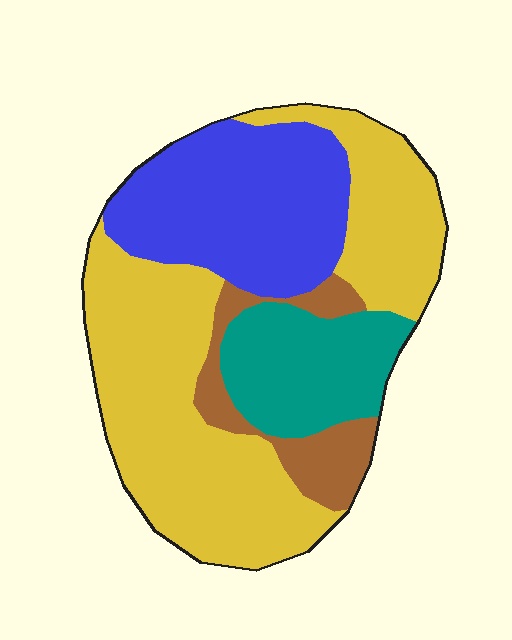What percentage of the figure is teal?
Teal covers 16% of the figure.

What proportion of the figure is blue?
Blue takes up about one quarter (1/4) of the figure.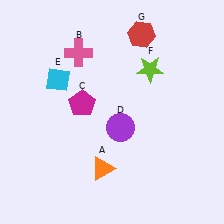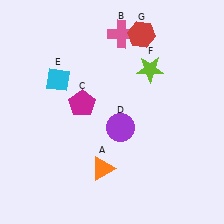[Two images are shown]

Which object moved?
The pink cross (B) moved right.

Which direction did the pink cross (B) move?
The pink cross (B) moved right.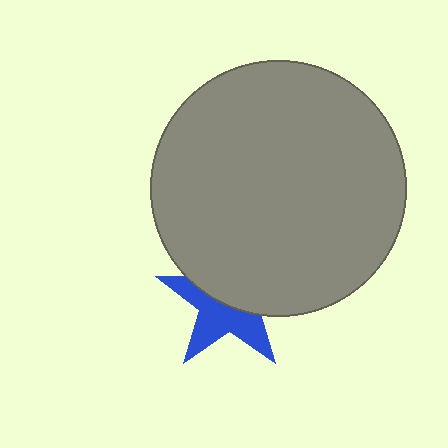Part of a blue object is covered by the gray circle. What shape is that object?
It is a star.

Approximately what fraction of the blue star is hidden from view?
Roughly 51% of the blue star is hidden behind the gray circle.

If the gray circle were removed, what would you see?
You would see the complete blue star.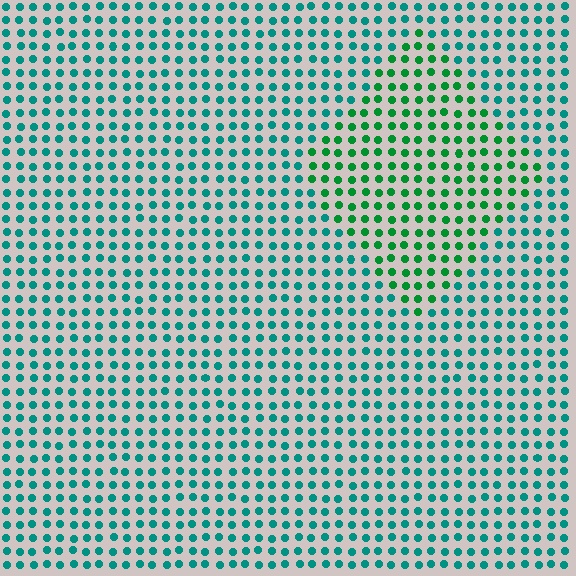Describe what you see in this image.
The image is filled with small teal elements in a uniform arrangement. A diamond-shaped region is visible where the elements are tinted to a slightly different hue, forming a subtle color boundary.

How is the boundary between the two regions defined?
The boundary is defined purely by a slight shift in hue (about 35 degrees). Spacing, size, and orientation are identical on both sides.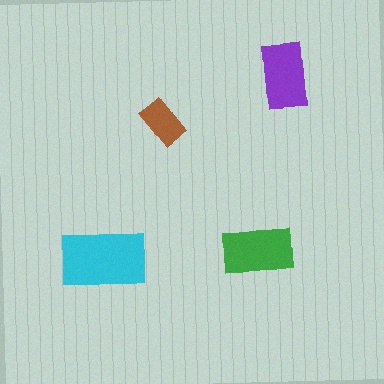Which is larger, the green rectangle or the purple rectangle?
The green one.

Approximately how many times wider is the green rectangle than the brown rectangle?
About 1.5 times wider.